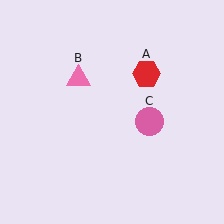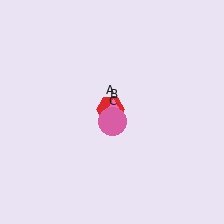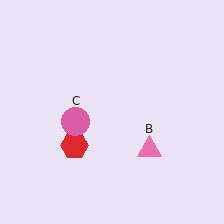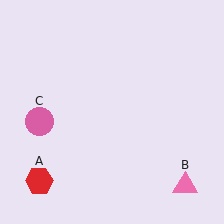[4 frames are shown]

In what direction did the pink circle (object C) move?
The pink circle (object C) moved left.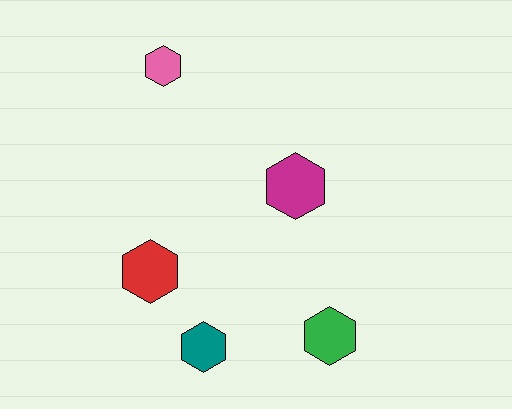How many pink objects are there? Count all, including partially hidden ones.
There is 1 pink object.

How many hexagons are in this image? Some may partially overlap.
There are 5 hexagons.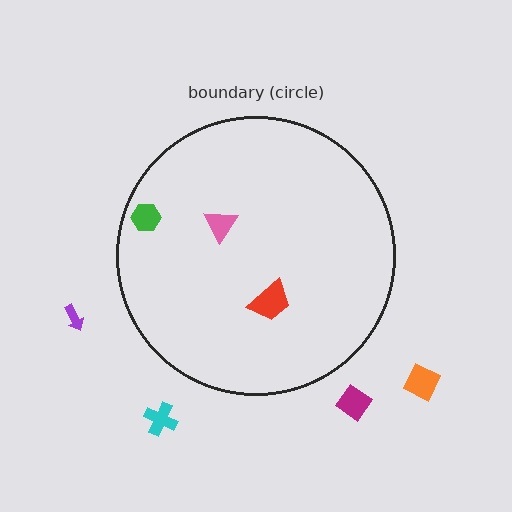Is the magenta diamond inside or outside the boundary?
Outside.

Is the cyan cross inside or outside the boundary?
Outside.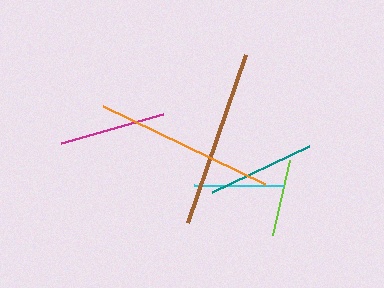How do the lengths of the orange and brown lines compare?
The orange and brown lines are approximately the same length.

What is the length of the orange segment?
The orange segment is approximately 179 pixels long.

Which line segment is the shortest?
The lime line is the shortest at approximately 77 pixels.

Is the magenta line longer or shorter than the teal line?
The teal line is longer than the magenta line.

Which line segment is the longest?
The orange line is the longest at approximately 179 pixels.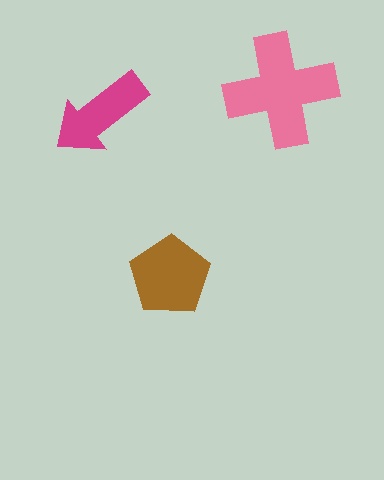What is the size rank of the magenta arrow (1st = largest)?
3rd.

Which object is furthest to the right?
The pink cross is rightmost.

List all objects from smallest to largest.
The magenta arrow, the brown pentagon, the pink cross.